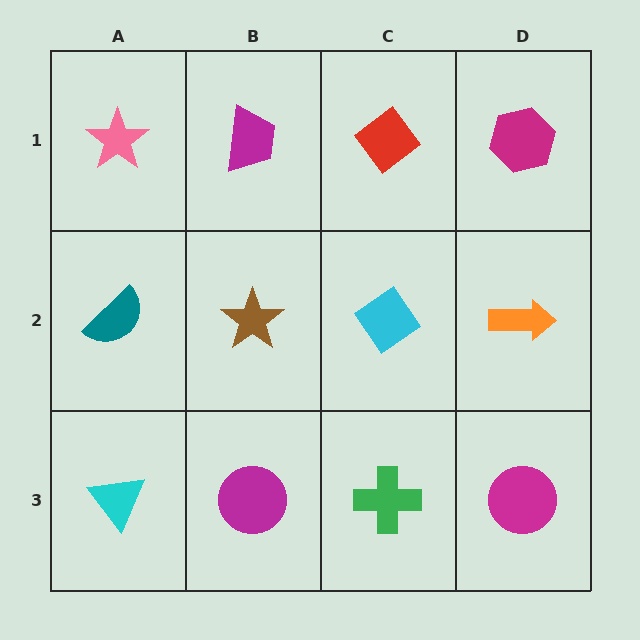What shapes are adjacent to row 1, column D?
An orange arrow (row 2, column D), a red diamond (row 1, column C).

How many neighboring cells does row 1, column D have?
2.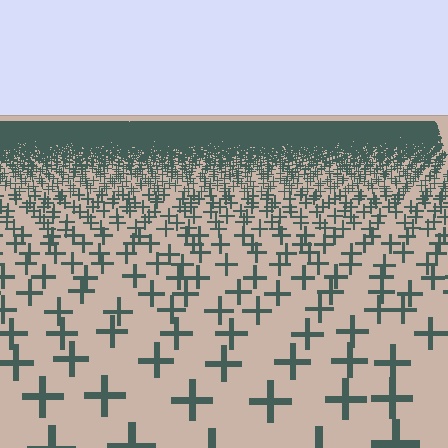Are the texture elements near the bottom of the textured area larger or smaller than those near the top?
Larger. Near the bottom, elements are closer to the viewer and appear at a bigger on-screen size.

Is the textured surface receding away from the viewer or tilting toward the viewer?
The surface is receding away from the viewer. Texture elements get smaller and denser toward the top.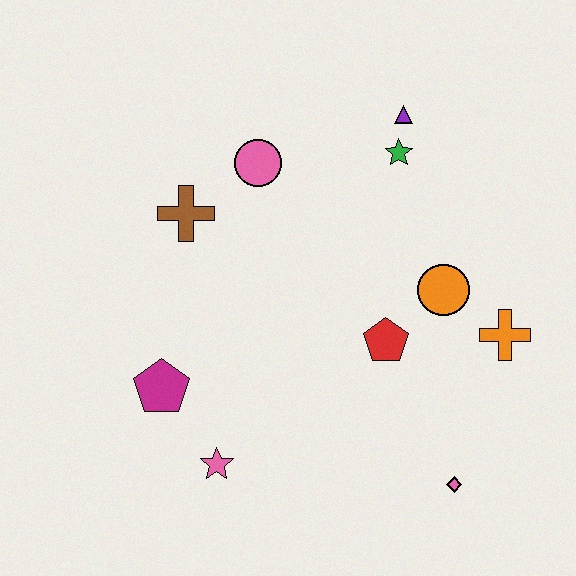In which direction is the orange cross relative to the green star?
The orange cross is below the green star.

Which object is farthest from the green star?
The pink star is farthest from the green star.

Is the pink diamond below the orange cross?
Yes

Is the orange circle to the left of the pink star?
No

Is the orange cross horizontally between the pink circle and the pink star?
No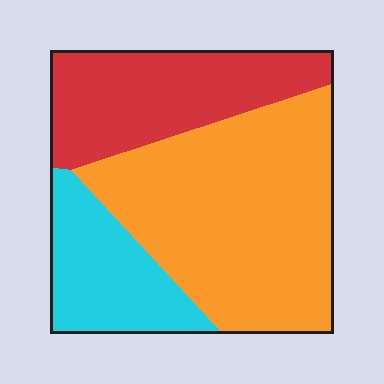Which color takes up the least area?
Cyan, at roughly 20%.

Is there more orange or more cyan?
Orange.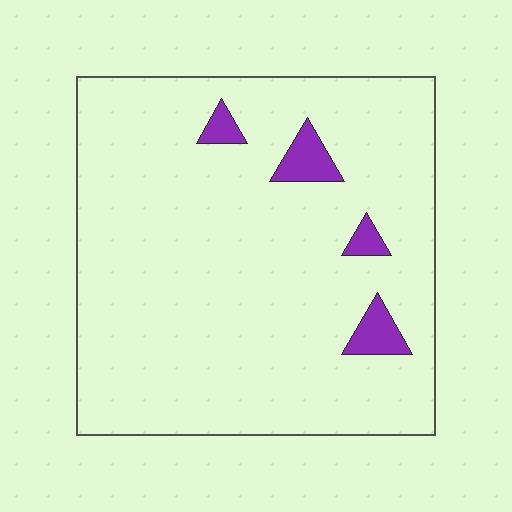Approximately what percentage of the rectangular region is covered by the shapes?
Approximately 5%.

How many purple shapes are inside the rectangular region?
4.